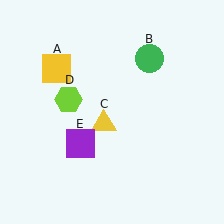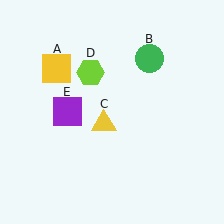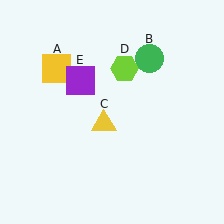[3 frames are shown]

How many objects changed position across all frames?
2 objects changed position: lime hexagon (object D), purple square (object E).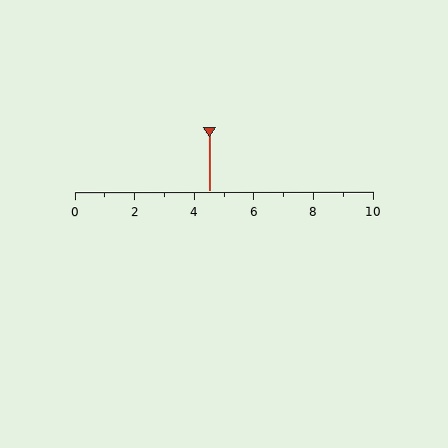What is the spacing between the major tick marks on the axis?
The major ticks are spaced 2 apart.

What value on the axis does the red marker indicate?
The marker indicates approximately 4.5.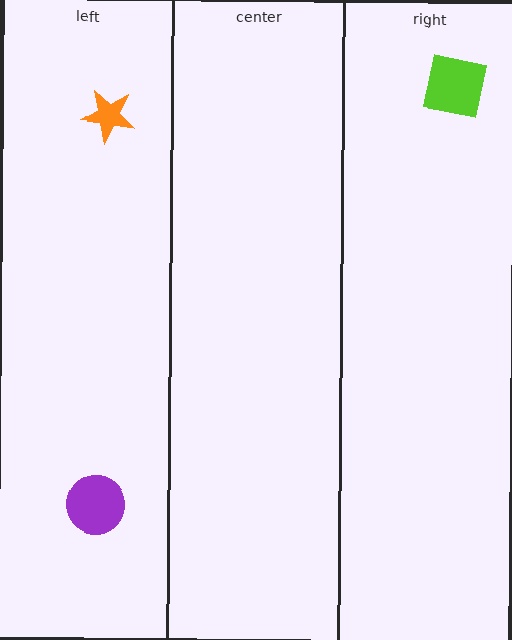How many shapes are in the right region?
1.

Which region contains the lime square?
The right region.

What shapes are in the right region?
The lime square.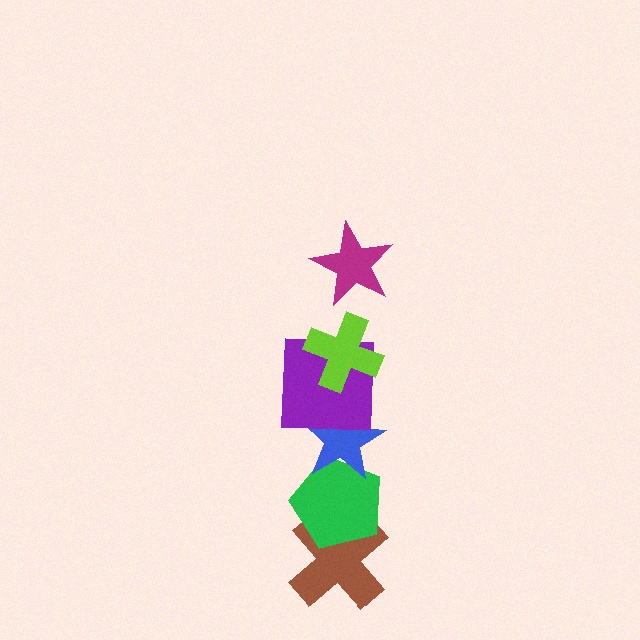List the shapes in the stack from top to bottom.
From top to bottom: the magenta star, the lime cross, the purple square, the blue star, the green pentagon, the brown cross.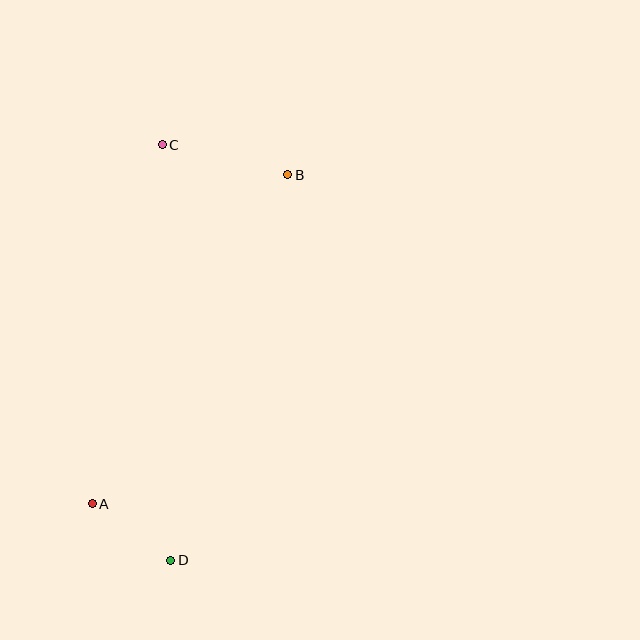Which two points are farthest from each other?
Points C and D are farthest from each other.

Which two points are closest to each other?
Points A and D are closest to each other.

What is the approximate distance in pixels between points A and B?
The distance between A and B is approximately 383 pixels.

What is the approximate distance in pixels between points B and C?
The distance between B and C is approximately 129 pixels.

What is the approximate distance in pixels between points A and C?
The distance between A and C is approximately 366 pixels.